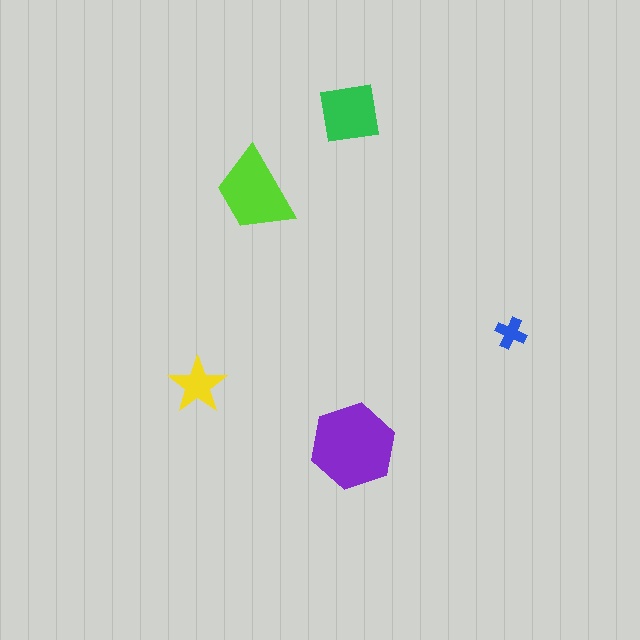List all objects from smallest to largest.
The blue cross, the yellow star, the green square, the lime trapezoid, the purple hexagon.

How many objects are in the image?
There are 5 objects in the image.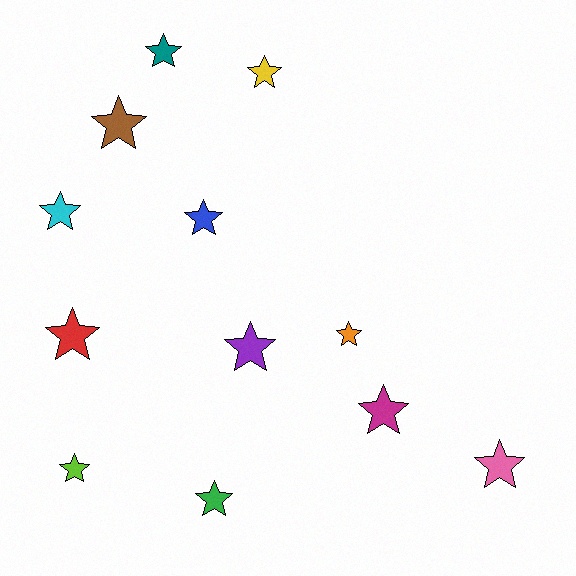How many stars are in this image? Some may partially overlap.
There are 12 stars.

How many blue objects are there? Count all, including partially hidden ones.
There is 1 blue object.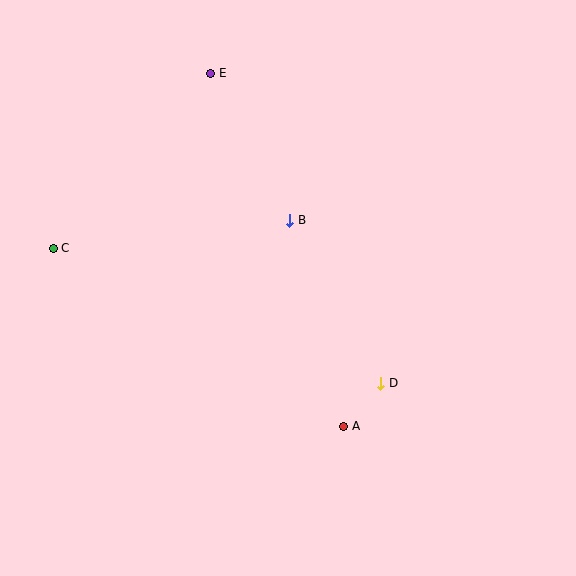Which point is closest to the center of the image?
Point B at (290, 220) is closest to the center.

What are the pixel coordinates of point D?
Point D is at (381, 383).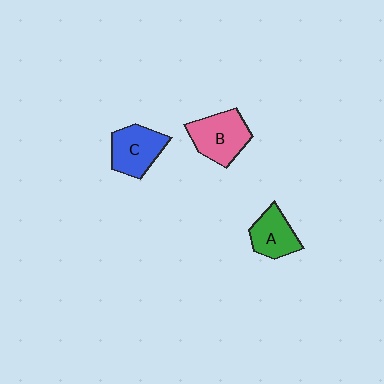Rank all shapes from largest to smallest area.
From largest to smallest: B (pink), C (blue), A (green).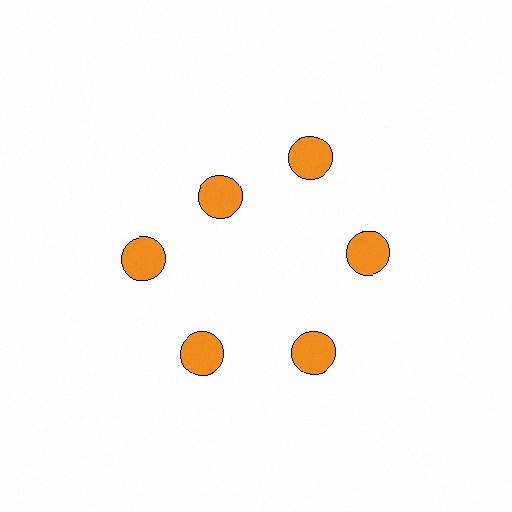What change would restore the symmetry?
The symmetry would be restored by moving it outward, back onto the ring so that all 6 circles sit at equal angles and equal distance from the center.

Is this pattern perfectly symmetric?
No. The 6 orange circles are arranged in a ring, but one element near the 11 o'clock position is pulled inward toward the center, breaking the 6-fold rotational symmetry.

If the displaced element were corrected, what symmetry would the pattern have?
It would have 6-fold rotational symmetry — the pattern would map onto itself every 60 degrees.